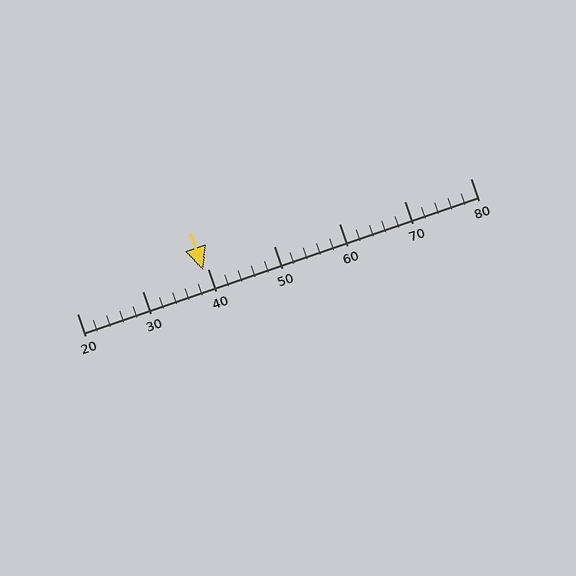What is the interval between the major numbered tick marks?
The major tick marks are spaced 10 units apart.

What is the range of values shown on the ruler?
The ruler shows values from 20 to 80.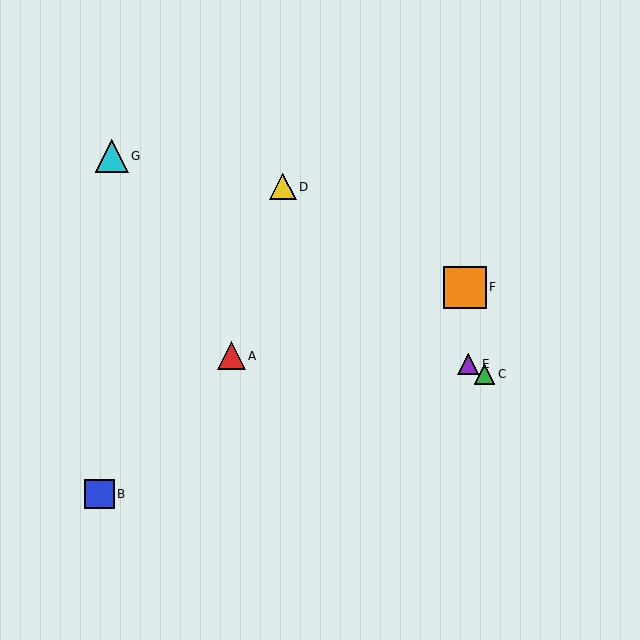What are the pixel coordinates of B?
Object B is at (99, 494).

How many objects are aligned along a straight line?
3 objects (C, E, G) are aligned along a straight line.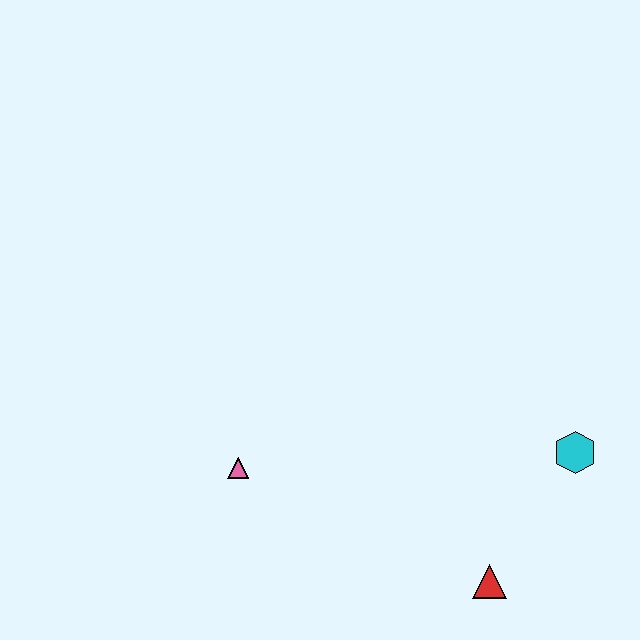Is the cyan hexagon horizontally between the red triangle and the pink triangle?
No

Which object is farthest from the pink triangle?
The cyan hexagon is farthest from the pink triangle.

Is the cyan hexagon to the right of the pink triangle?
Yes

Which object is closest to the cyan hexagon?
The red triangle is closest to the cyan hexagon.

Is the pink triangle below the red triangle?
No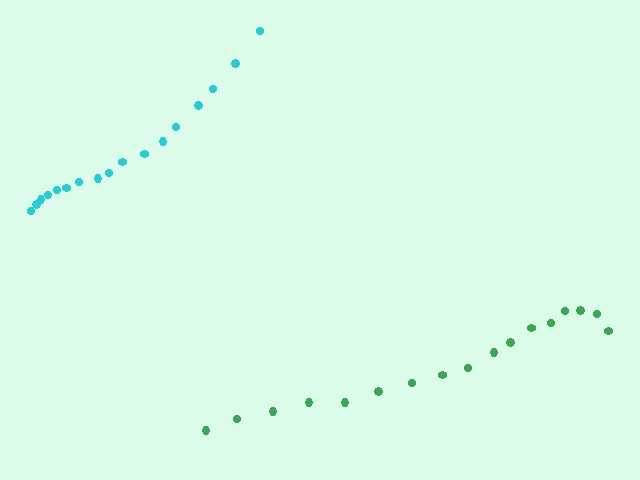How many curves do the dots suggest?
There are 2 distinct paths.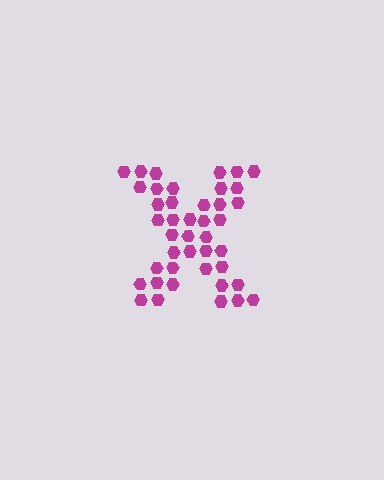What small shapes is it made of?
It is made of small hexagons.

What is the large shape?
The large shape is the letter X.